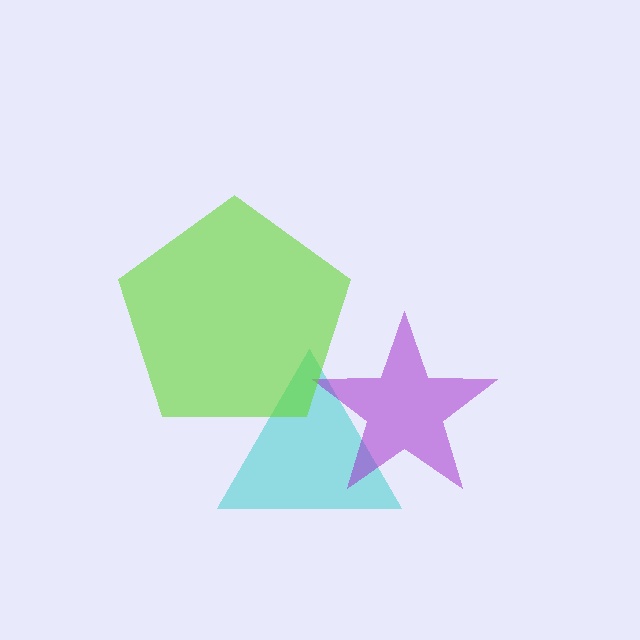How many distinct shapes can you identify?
There are 3 distinct shapes: a cyan triangle, a purple star, a lime pentagon.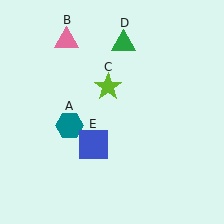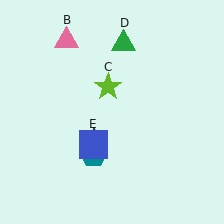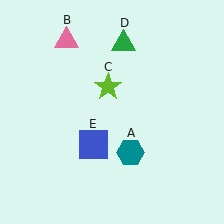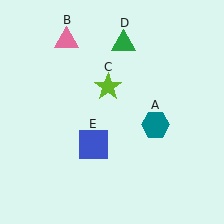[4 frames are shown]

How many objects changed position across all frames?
1 object changed position: teal hexagon (object A).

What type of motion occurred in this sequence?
The teal hexagon (object A) rotated counterclockwise around the center of the scene.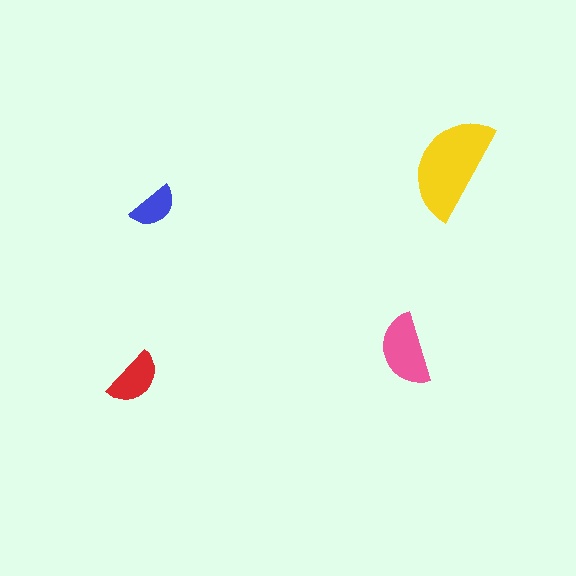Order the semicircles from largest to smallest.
the yellow one, the pink one, the red one, the blue one.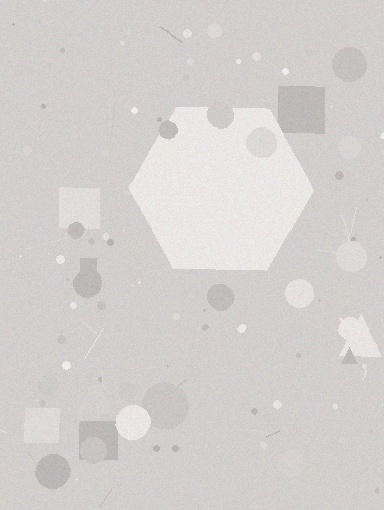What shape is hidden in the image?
A hexagon is hidden in the image.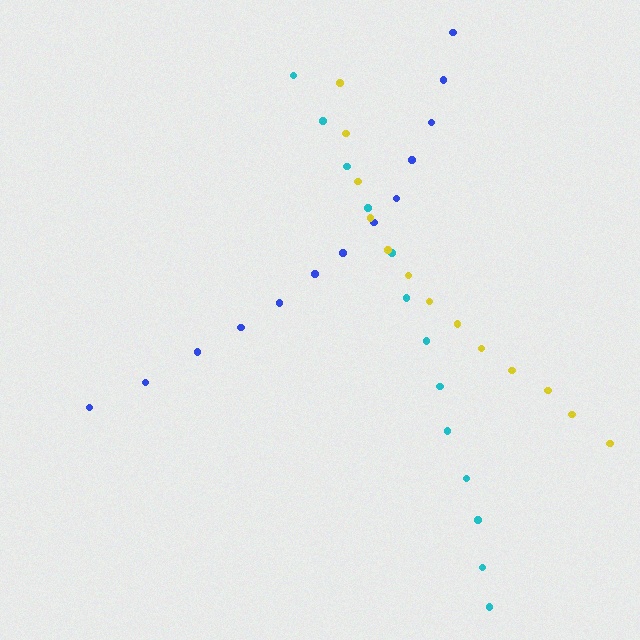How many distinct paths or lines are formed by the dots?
There are 3 distinct paths.